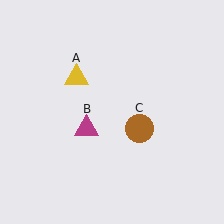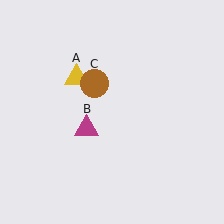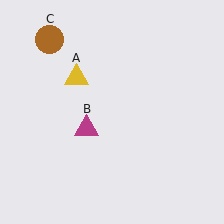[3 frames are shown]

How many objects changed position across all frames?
1 object changed position: brown circle (object C).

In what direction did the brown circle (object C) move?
The brown circle (object C) moved up and to the left.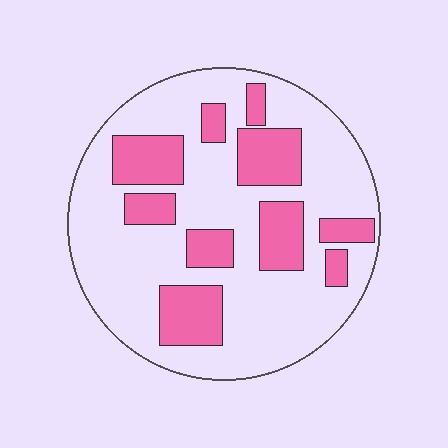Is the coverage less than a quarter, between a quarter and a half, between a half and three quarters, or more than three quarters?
Between a quarter and a half.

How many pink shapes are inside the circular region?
10.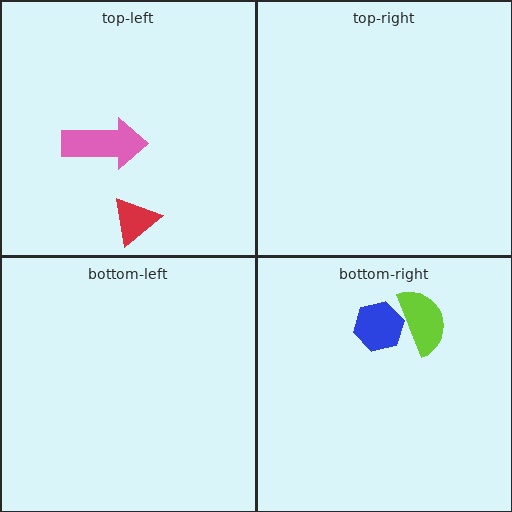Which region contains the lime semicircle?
The bottom-right region.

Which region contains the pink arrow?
The top-left region.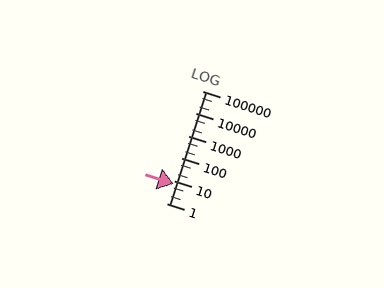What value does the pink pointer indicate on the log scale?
The pointer indicates approximately 7.6.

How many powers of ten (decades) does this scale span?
The scale spans 5 decades, from 1 to 100000.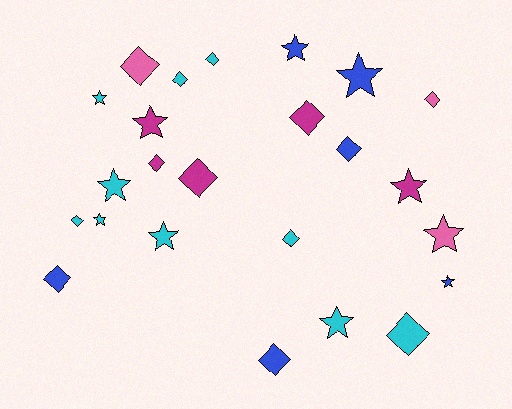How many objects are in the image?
There are 24 objects.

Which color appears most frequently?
Cyan, with 10 objects.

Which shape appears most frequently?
Diamond, with 13 objects.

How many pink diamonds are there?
There are 2 pink diamonds.